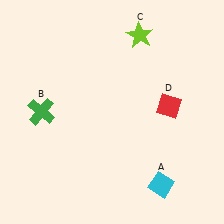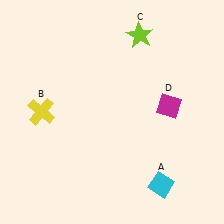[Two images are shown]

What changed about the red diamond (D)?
In Image 1, D is red. In Image 2, it changed to magenta.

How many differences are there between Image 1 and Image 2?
There are 2 differences between the two images.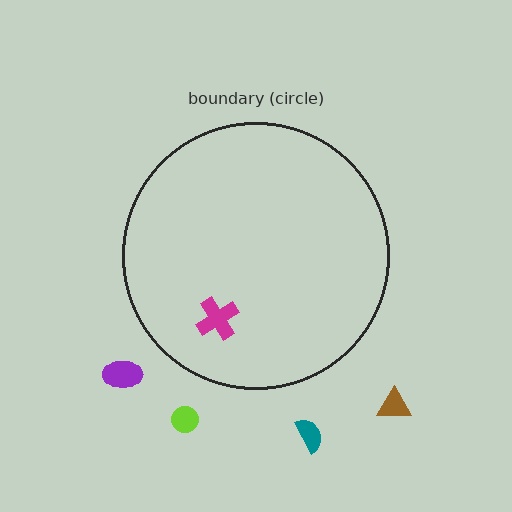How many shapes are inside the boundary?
1 inside, 4 outside.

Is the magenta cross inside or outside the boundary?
Inside.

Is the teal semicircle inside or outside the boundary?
Outside.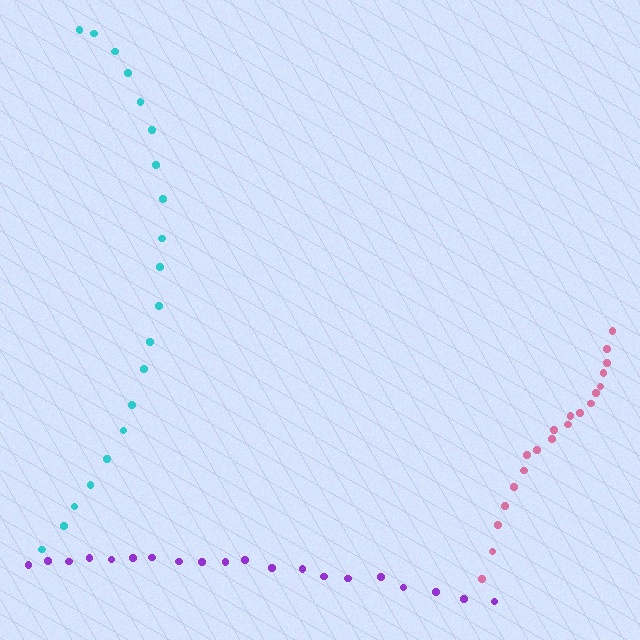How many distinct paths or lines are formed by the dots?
There are 3 distinct paths.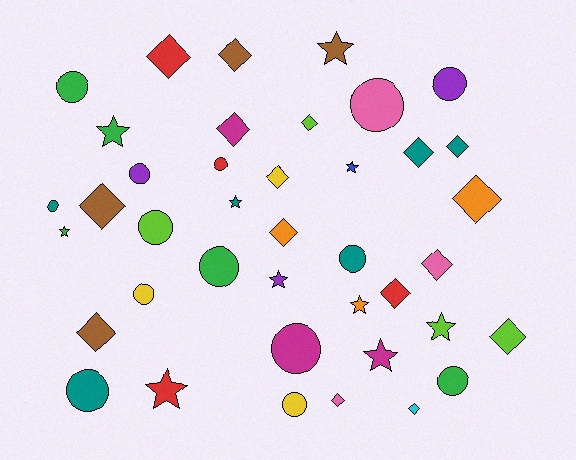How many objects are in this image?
There are 40 objects.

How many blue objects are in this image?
There is 1 blue object.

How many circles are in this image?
There are 14 circles.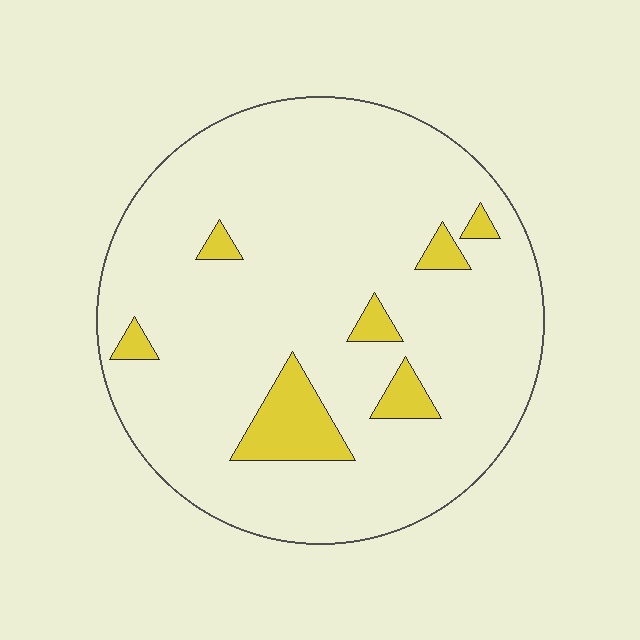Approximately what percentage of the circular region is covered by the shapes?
Approximately 10%.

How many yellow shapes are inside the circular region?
7.